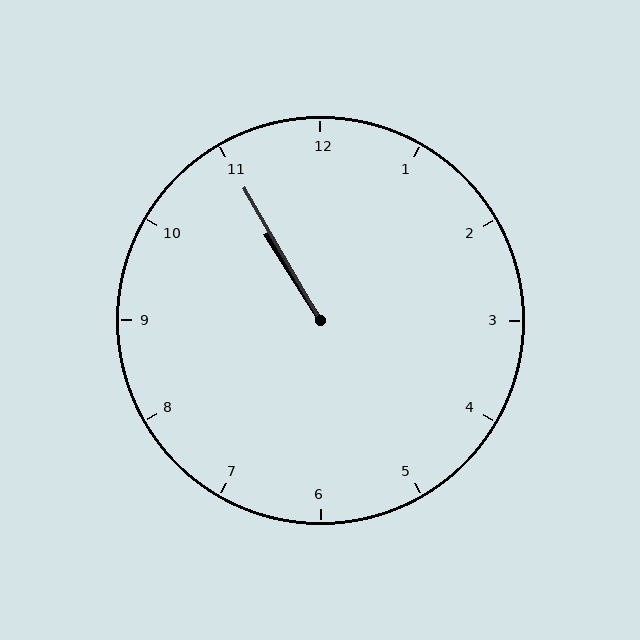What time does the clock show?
10:55.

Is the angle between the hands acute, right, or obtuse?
It is acute.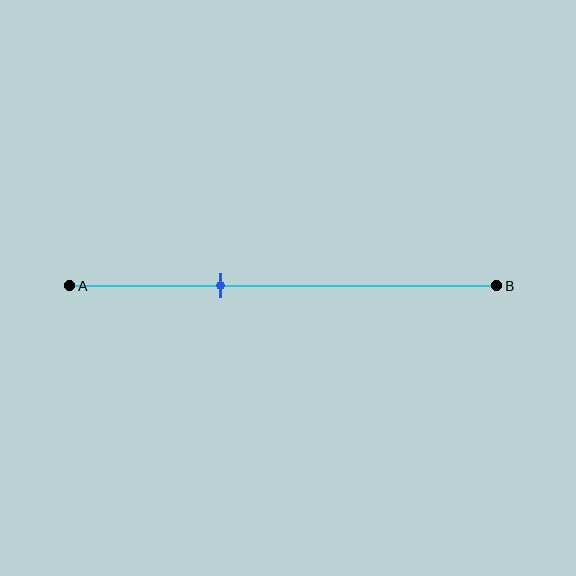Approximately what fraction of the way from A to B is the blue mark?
The blue mark is approximately 35% of the way from A to B.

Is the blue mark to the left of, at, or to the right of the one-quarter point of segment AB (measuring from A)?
The blue mark is to the right of the one-quarter point of segment AB.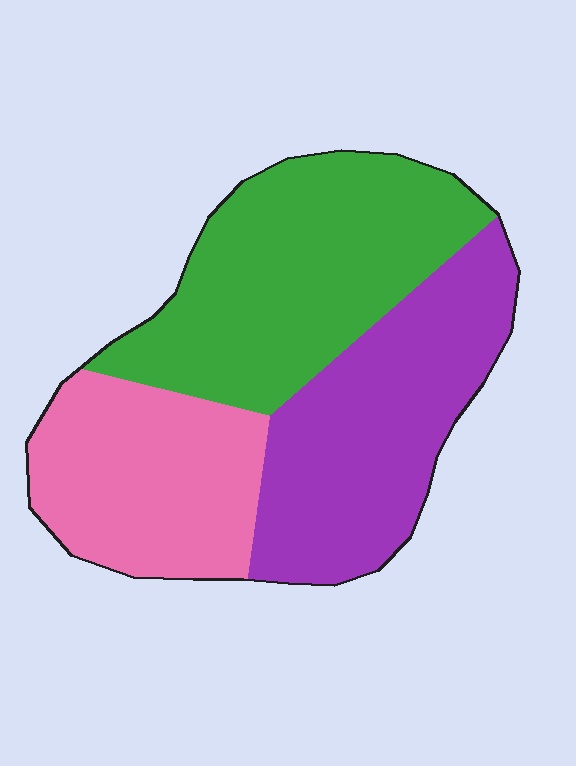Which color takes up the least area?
Pink, at roughly 25%.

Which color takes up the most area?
Green, at roughly 40%.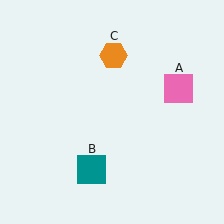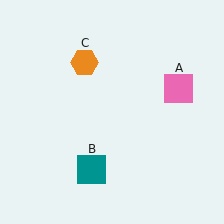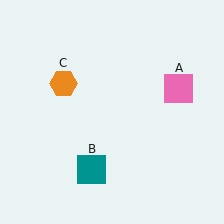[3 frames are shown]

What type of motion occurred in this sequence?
The orange hexagon (object C) rotated counterclockwise around the center of the scene.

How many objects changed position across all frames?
1 object changed position: orange hexagon (object C).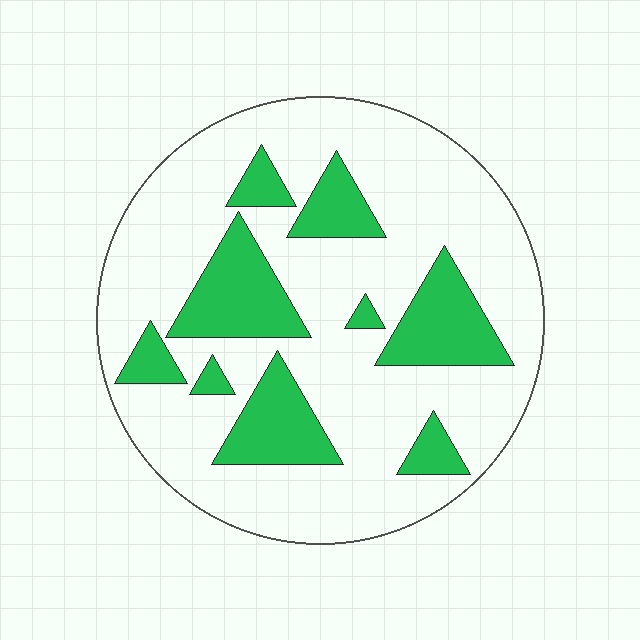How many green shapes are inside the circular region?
9.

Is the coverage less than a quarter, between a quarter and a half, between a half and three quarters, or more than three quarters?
Less than a quarter.